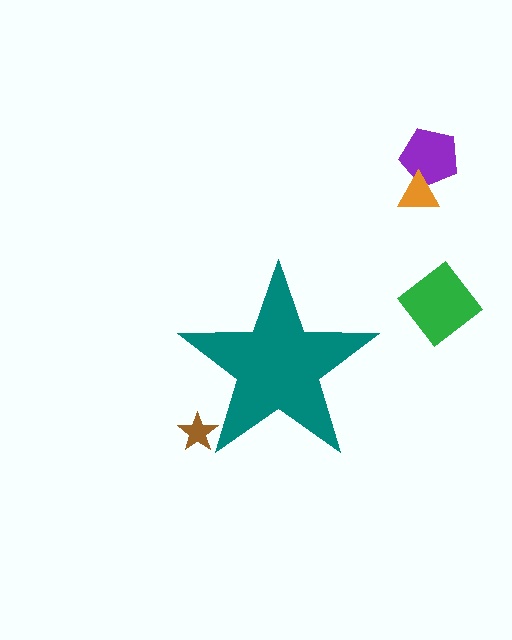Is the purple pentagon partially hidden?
No, the purple pentagon is fully visible.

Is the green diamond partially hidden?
No, the green diamond is fully visible.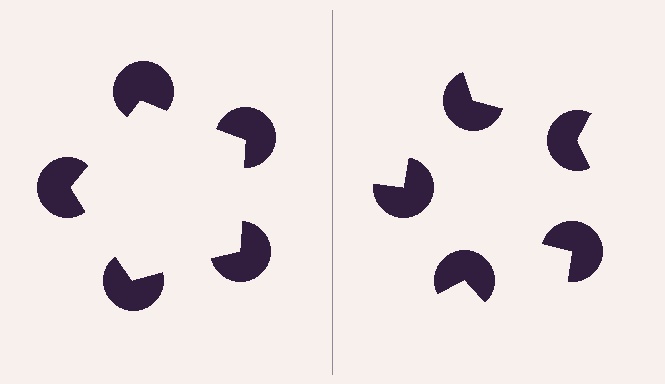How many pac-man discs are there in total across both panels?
10 — 5 on each side.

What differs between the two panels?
The pac-man discs are positioned identically on both sides; only the wedge orientations differ. On the left they align to a pentagon; on the right they are misaligned.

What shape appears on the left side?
An illusory pentagon.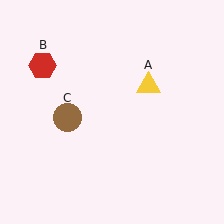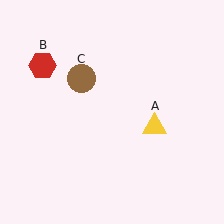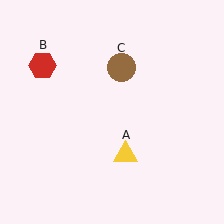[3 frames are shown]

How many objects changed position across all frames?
2 objects changed position: yellow triangle (object A), brown circle (object C).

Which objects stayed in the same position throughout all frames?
Red hexagon (object B) remained stationary.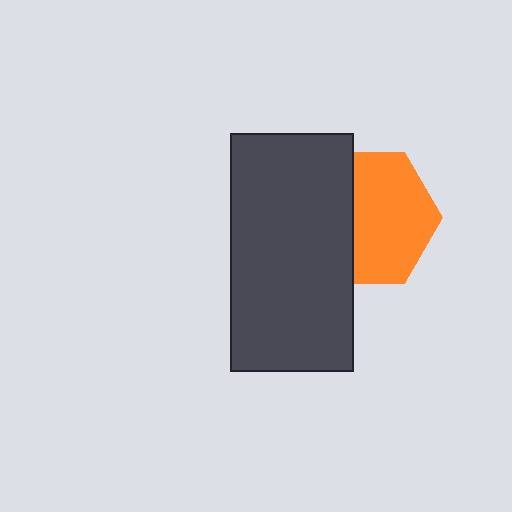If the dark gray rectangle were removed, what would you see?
You would see the complete orange hexagon.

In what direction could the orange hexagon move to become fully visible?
The orange hexagon could move right. That would shift it out from behind the dark gray rectangle entirely.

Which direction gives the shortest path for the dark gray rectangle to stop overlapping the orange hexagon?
Moving left gives the shortest separation.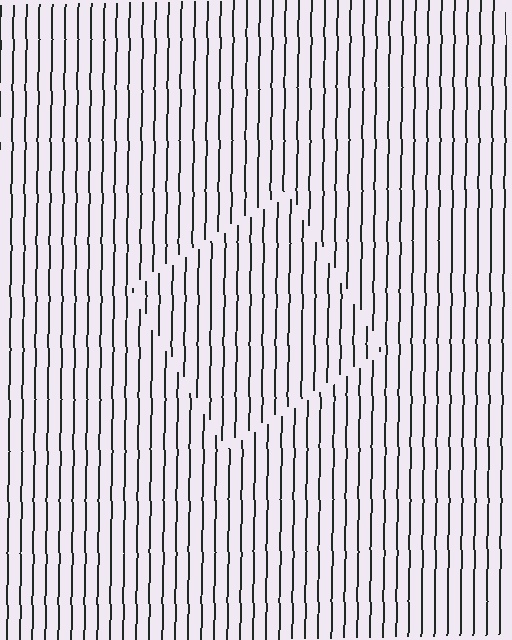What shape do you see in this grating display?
An illusory square. The interior of the shape contains the same grating, shifted by half a period — the contour is defined by the phase discontinuity where line-ends from the inner and outer gratings abut.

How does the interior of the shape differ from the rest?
The interior of the shape contains the same grating, shifted by half a period — the contour is defined by the phase discontinuity where line-ends from the inner and outer gratings abut.